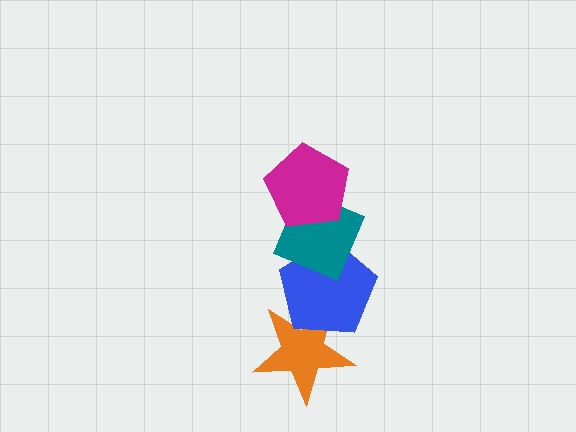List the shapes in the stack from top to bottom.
From top to bottom: the magenta pentagon, the teal diamond, the blue pentagon, the orange star.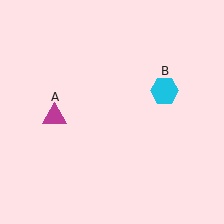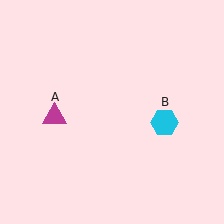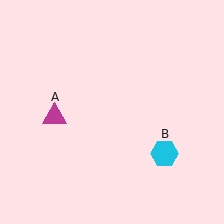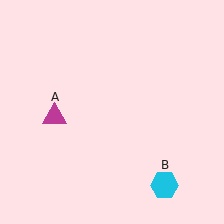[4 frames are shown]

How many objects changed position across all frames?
1 object changed position: cyan hexagon (object B).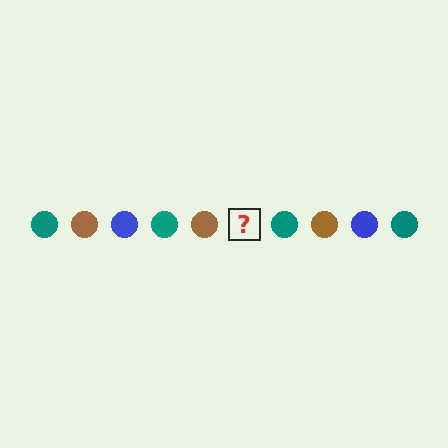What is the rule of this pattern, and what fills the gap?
The rule is that the pattern cycles through teal, brown, blue circles. The gap should be filled with a blue circle.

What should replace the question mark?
The question mark should be replaced with a blue circle.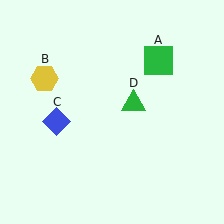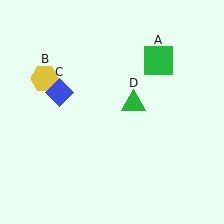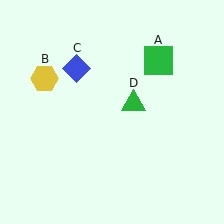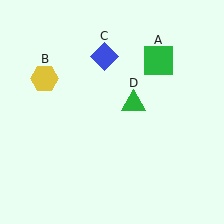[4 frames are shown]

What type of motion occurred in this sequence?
The blue diamond (object C) rotated clockwise around the center of the scene.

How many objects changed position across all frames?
1 object changed position: blue diamond (object C).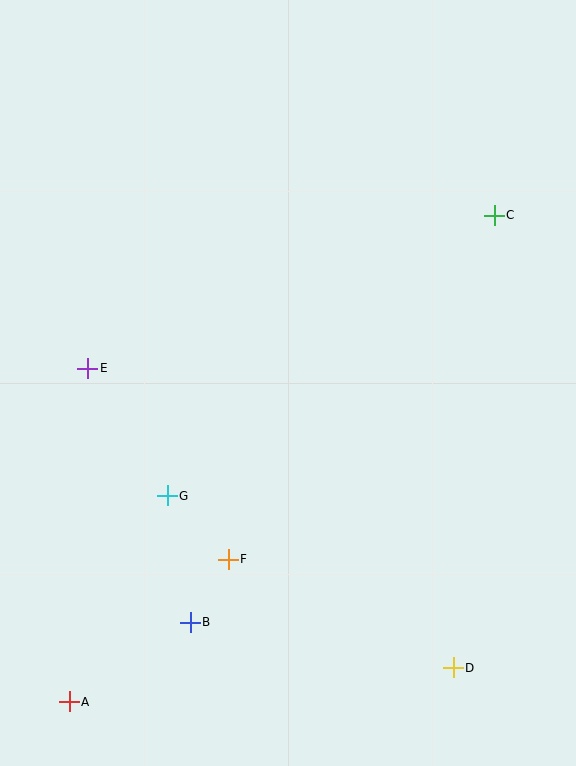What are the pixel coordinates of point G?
Point G is at (167, 496).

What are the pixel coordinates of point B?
Point B is at (190, 622).